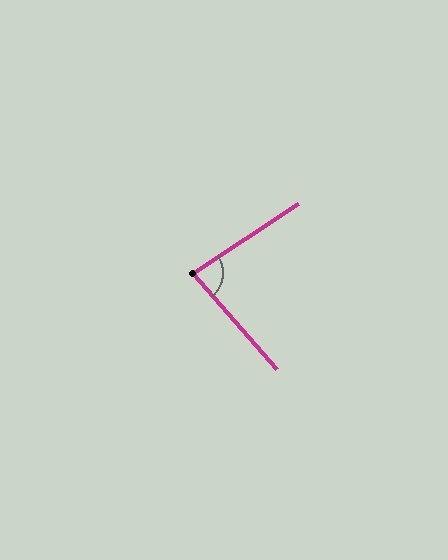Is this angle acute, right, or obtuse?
It is acute.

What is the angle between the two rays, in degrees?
Approximately 82 degrees.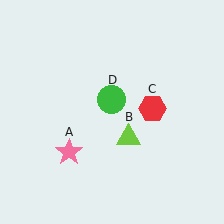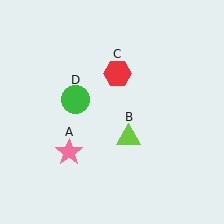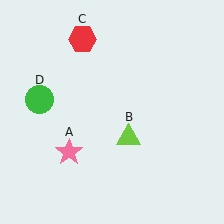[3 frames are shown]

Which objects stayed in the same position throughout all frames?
Pink star (object A) and lime triangle (object B) remained stationary.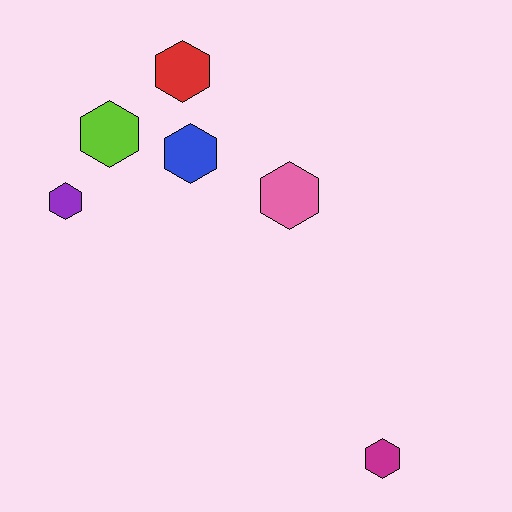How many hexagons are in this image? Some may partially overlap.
There are 6 hexagons.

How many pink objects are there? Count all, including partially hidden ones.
There is 1 pink object.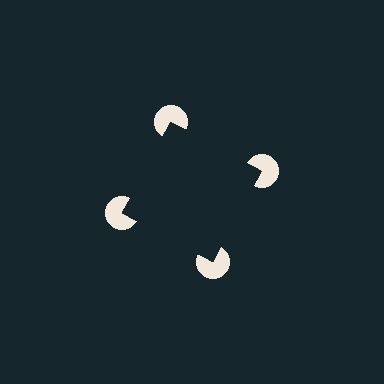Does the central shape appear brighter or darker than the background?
It typically appears slightly darker than the background, even though no actual brightness change is drawn.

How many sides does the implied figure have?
4 sides.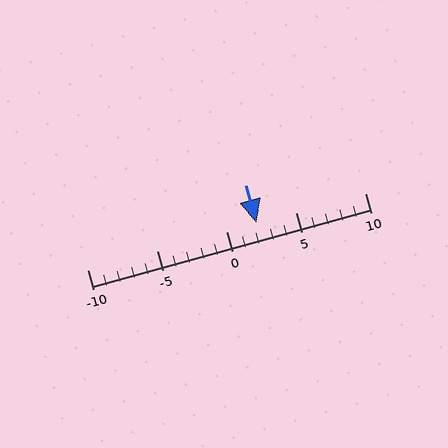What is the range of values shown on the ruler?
The ruler shows values from -10 to 10.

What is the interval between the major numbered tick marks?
The major tick marks are spaced 5 units apart.